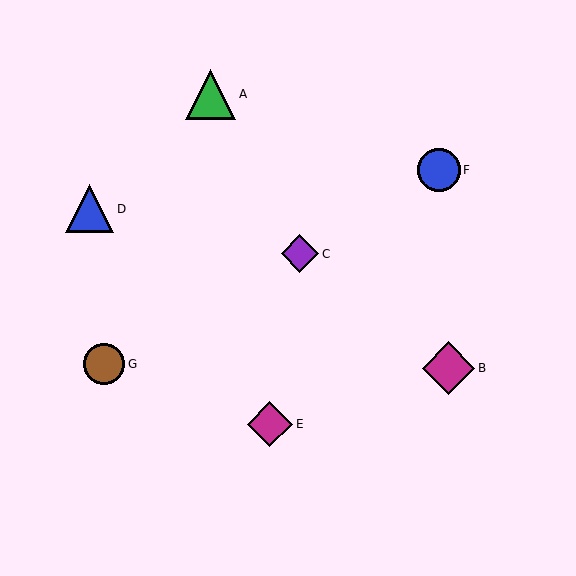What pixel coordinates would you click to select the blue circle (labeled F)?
Click at (439, 170) to select the blue circle F.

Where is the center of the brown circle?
The center of the brown circle is at (104, 364).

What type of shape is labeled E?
Shape E is a magenta diamond.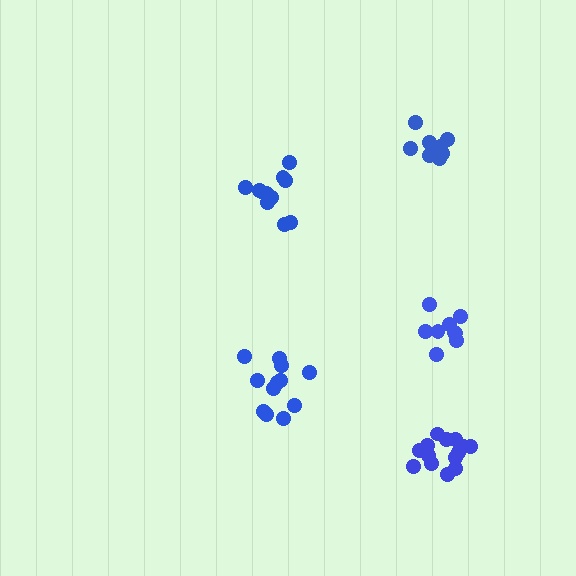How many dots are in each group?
Group 1: 9 dots, Group 2: 9 dots, Group 3: 12 dots, Group 4: 12 dots, Group 5: 14 dots (56 total).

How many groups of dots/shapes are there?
There are 5 groups.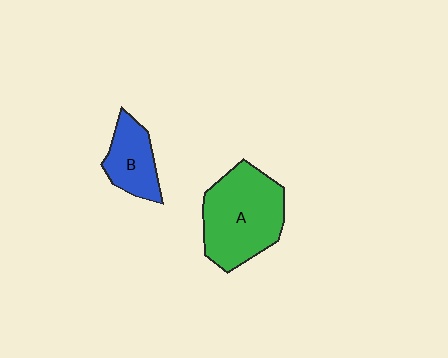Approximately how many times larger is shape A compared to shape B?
Approximately 2.0 times.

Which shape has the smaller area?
Shape B (blue).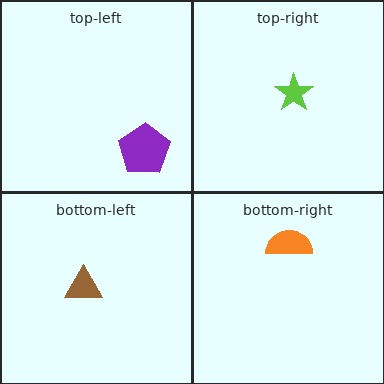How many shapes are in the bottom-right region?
1.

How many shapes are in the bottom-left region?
1.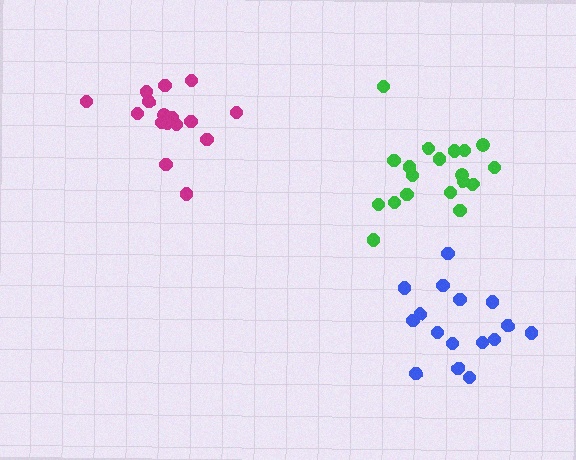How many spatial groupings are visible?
There are 3 spatial groupings.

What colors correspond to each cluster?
The clusters are colored: green, blue, magenta.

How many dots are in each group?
Group 1: 19 dots, Group 2: 16 dots, Group 3: 16 dots (51 total).